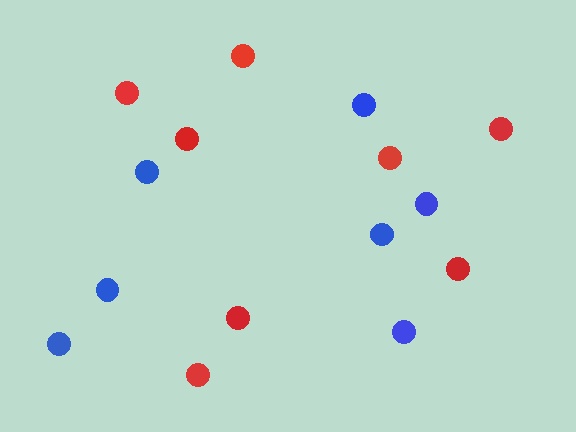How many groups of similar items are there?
There are 2 groups: one group of red circles (8) and one group of blue circles (7).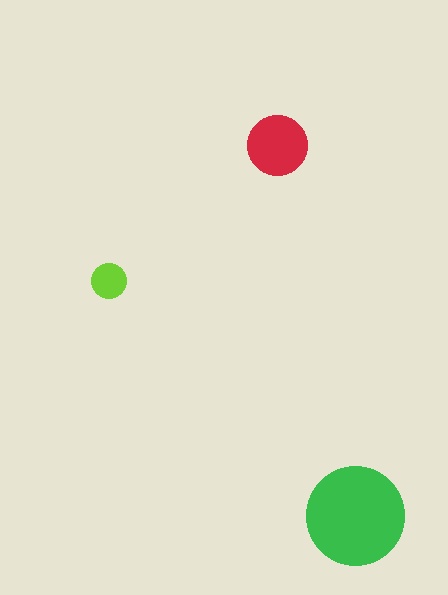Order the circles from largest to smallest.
the green one, the red one, the lime one.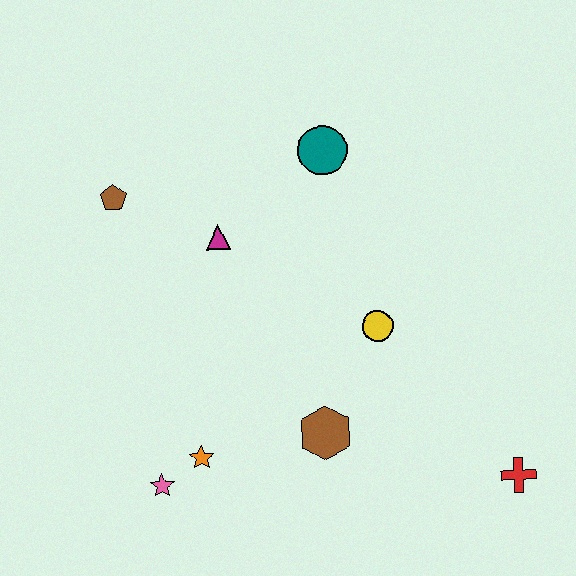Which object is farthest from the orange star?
The teal circle is farthest from the orange star.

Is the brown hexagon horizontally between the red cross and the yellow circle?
No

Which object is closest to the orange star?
The pink star is closest to the orange star.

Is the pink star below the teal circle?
Yes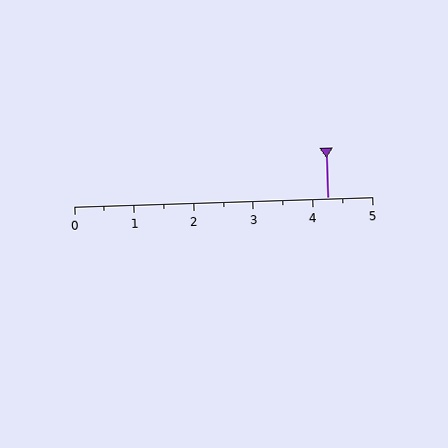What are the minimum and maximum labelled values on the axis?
The axis runs from 0 to 5.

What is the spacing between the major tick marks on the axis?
The major ticks are spaced 1 apart.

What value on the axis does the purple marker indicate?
The marker indicates approximately 4.2.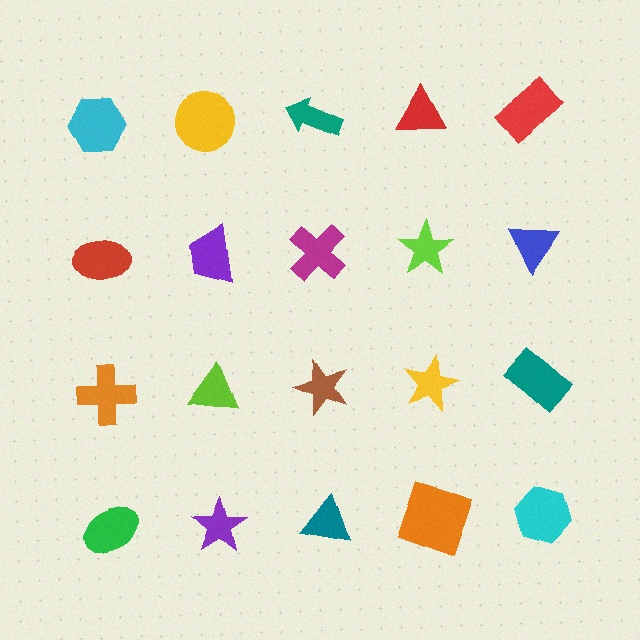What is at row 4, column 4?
An orange square.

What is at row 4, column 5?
A cyan hexagon.